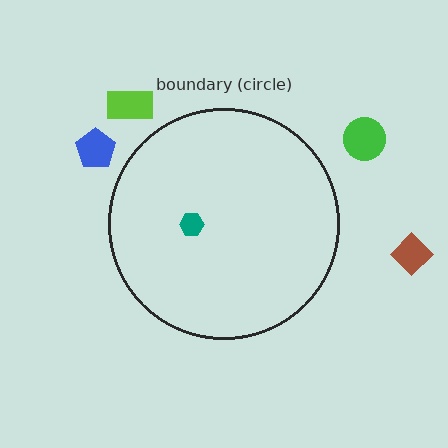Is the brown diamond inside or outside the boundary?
Outside.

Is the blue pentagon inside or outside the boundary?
Outside.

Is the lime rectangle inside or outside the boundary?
Outside.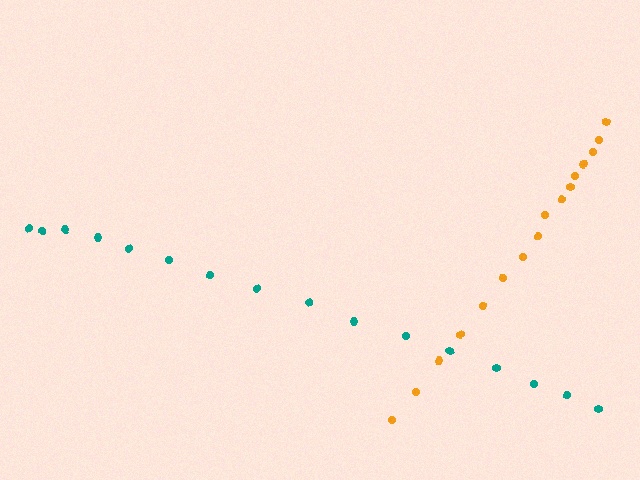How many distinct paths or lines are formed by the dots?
There are 2 distinct paths.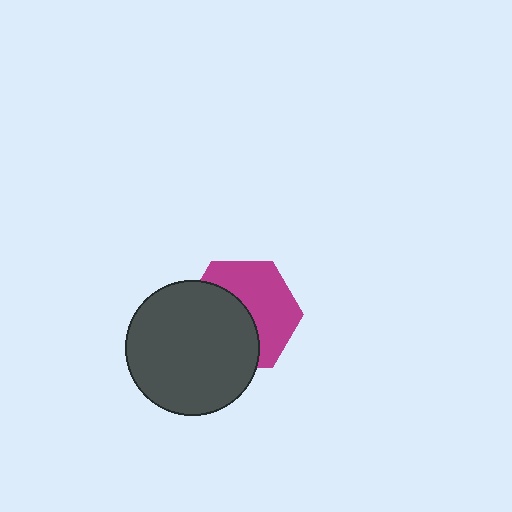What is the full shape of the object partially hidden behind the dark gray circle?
The partially hidden object is a magenta hexagon.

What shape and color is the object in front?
The object in front is a dark gray circle.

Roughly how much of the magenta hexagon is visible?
About half of it is visible (roughly 51%).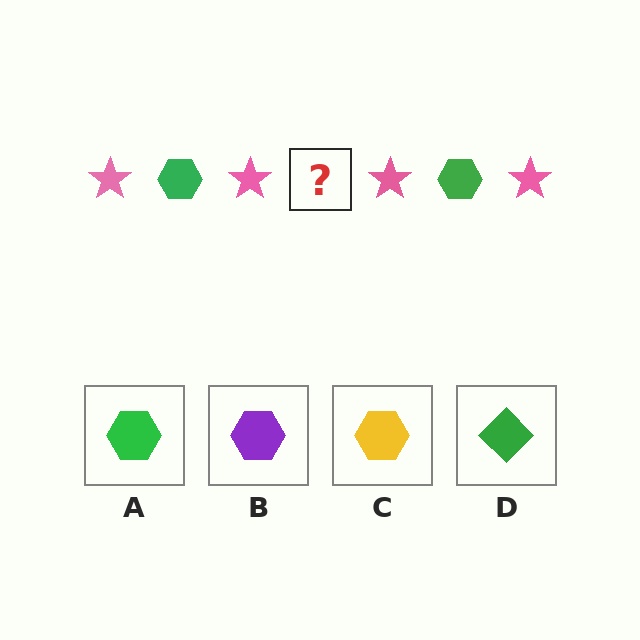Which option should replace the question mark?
Option A.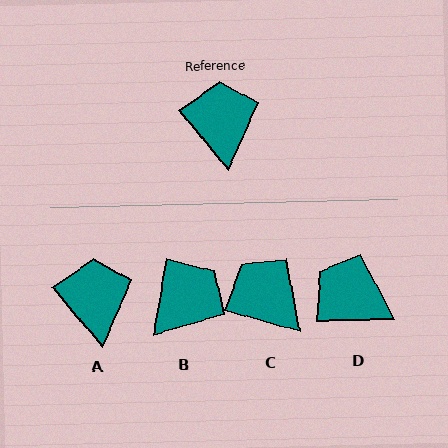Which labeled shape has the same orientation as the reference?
A.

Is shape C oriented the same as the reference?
No, it is off by about 35 degrees.